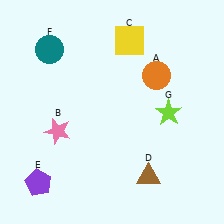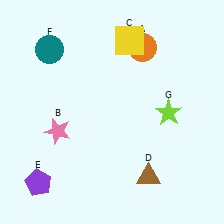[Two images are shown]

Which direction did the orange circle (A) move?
The orange circle (A) moved up.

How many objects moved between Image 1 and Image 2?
1 object moved between the two images.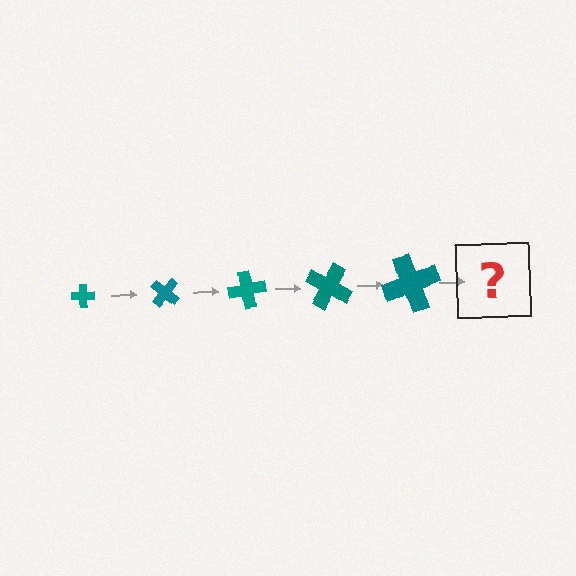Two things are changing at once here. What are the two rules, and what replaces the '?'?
The two rules are that the cross grows larger each step and it rotates 40 degrees each step. The '?' should be a cross, larger than the previous one and rotated 200 degrees from the start.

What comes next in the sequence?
The next element should be a cross, larger than the previous one and rotated 200 degrees from the start.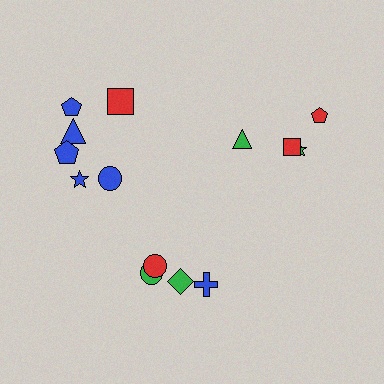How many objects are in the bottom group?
There are 4 objects.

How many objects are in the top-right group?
There are 4 objects.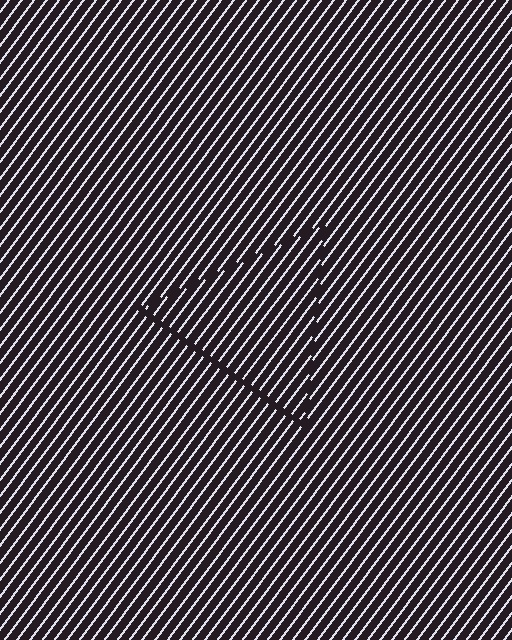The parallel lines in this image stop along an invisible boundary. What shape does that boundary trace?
An illusory triangle. The interior of the shape contains the same grating, shifted by half a period — the contour is defined by the phase discontinuity where line-ends from the inner and outer gratings abut.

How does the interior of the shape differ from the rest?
The interior of the shape contains the same grating, shifted by half a period — the contour is defined by the phase discontinuity where line-ends from the inner and outer gratings abut.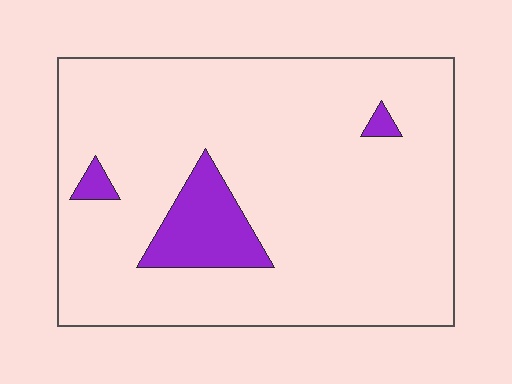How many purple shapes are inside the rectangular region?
3.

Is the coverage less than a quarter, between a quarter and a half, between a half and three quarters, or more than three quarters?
Less than a quarter.